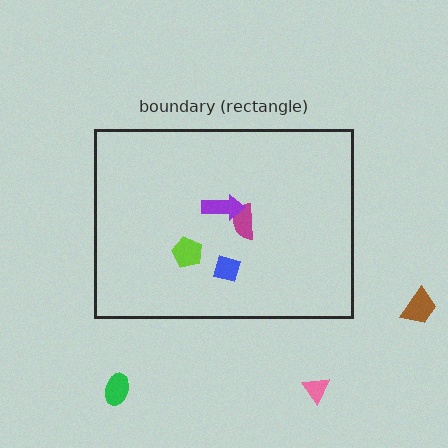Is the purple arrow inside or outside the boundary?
Inside.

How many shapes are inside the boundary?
4 inside, 3 outside.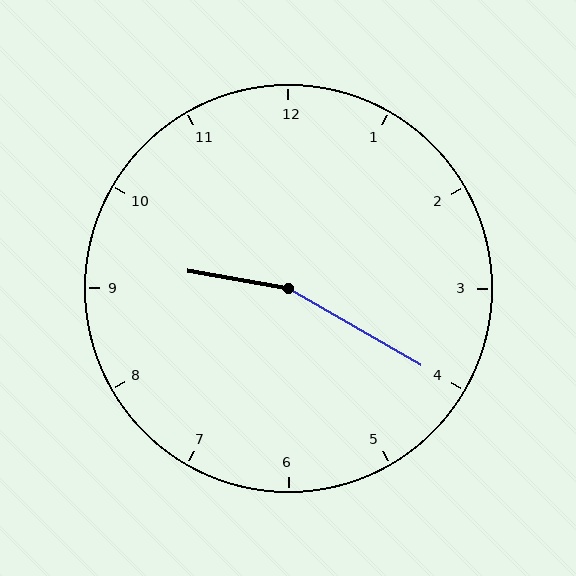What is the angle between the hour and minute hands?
Approximately 160 degrees.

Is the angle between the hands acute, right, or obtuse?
It is obtuse.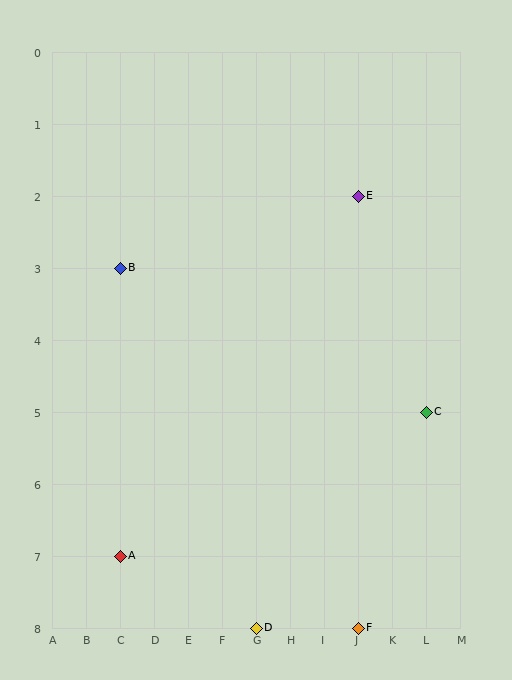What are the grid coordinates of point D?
Point D is at grid coordinates (G, 8).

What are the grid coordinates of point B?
Point B is at grid coordinates (C, 3).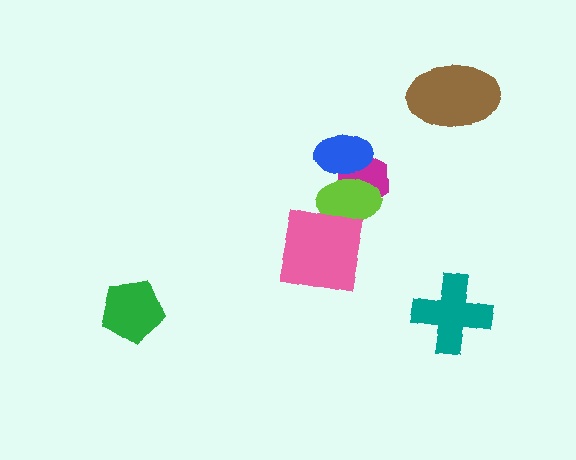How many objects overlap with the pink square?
1 object overlaps with the pink square.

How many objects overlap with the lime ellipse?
3 objects overlap with the lime ellipse.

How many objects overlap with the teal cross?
0 objects overlap with the teal cross.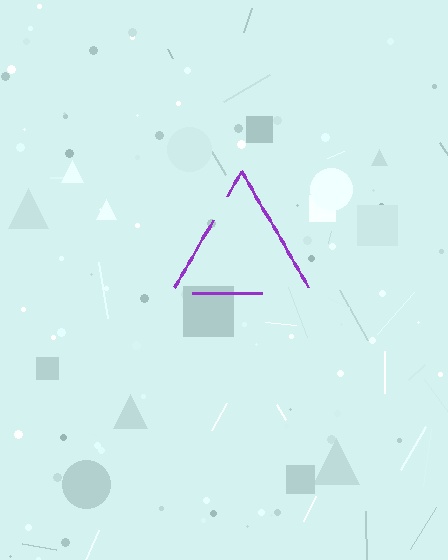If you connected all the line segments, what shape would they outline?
They would outline a triangle.